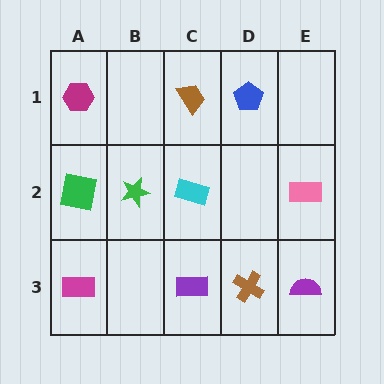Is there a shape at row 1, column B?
No, that cell is empty.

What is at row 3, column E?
A purple semicircle.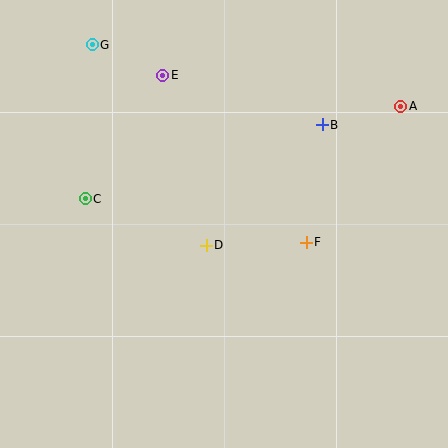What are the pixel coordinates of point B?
Point B is at (322, 125).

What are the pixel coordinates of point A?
Point A is at (401, 106).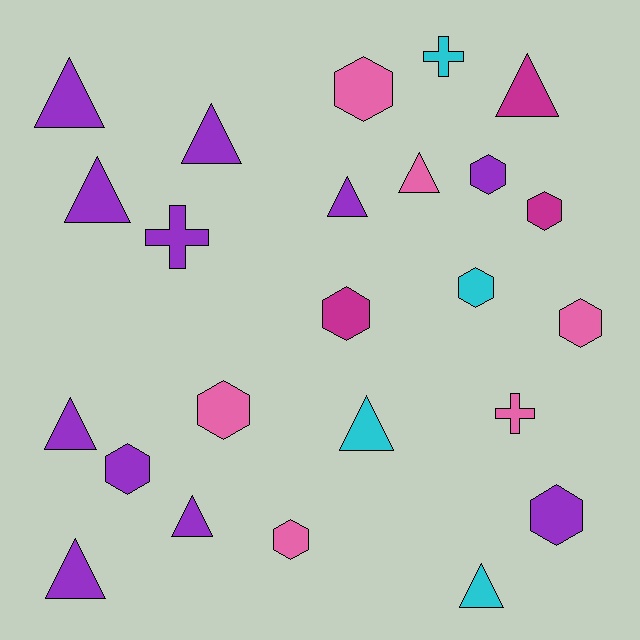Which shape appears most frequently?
Triangle, with 11 objects.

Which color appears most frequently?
Purple, with 11 objects.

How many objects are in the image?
There are 24 objects.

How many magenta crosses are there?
There are no magenta crosses.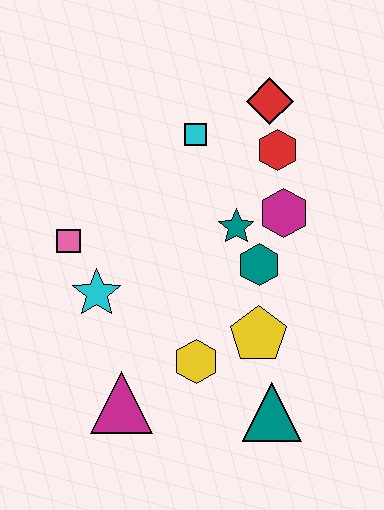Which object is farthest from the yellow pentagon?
The red diamond is farthest from the yellow pentagon.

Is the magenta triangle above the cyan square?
No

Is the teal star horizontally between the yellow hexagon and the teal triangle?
Yes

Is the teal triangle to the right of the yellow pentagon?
Yes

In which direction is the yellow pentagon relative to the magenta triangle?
The yellow pentagon is to the right of the magenta triangle.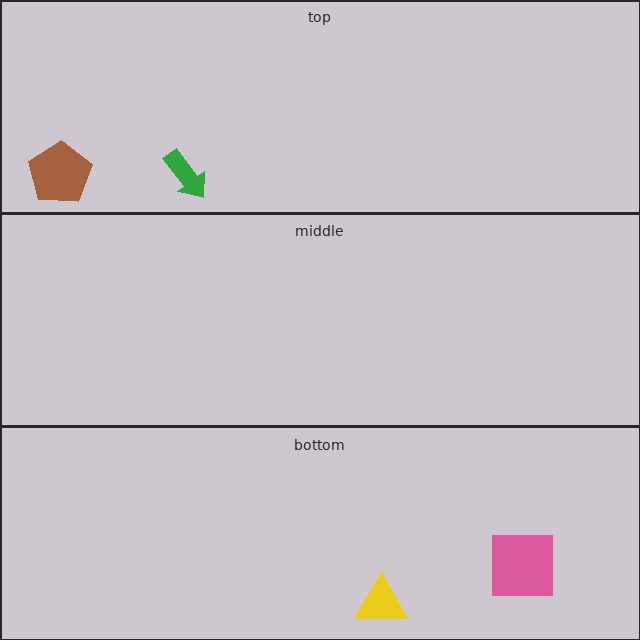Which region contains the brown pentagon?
The top region.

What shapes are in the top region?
The brown pentagon, the green arrow.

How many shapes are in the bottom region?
2.